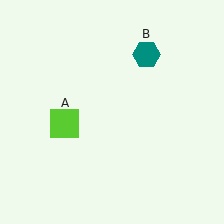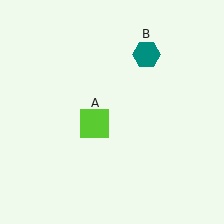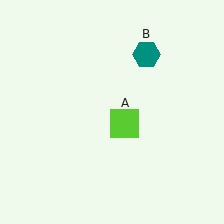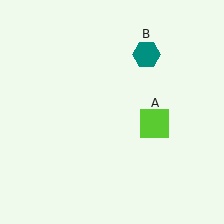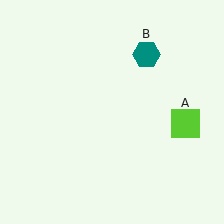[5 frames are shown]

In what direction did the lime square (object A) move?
The lime square (object A) moved right.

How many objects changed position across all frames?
1 object changed position: lime square (object A).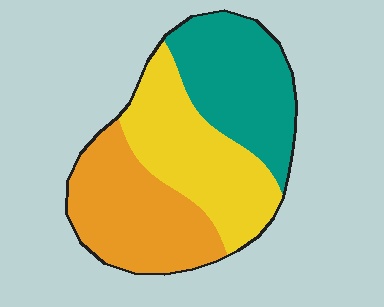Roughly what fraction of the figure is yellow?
Yellow takes up between a quarter and a half of the figure.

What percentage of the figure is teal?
Teal takes up between a sixth and a third of the figure.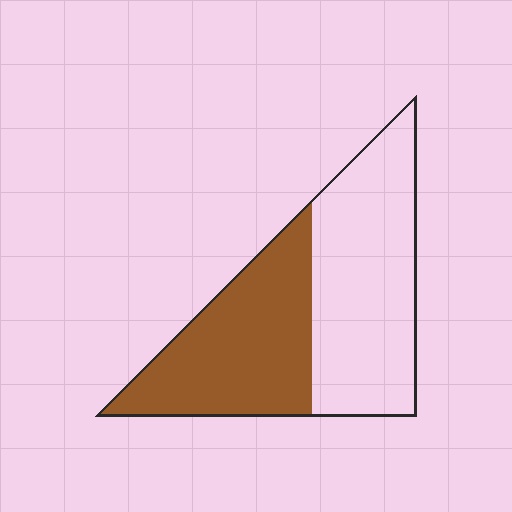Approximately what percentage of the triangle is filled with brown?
Approximately 45%.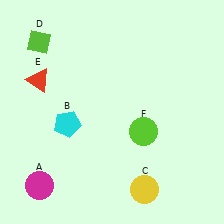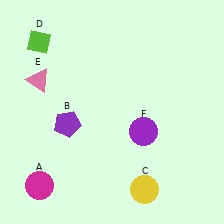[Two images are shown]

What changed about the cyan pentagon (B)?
In Image 1, B is cyan. In Image 2, it changed to purple.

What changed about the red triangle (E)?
In Image 1, E is red. In Image 2, it changed to pink.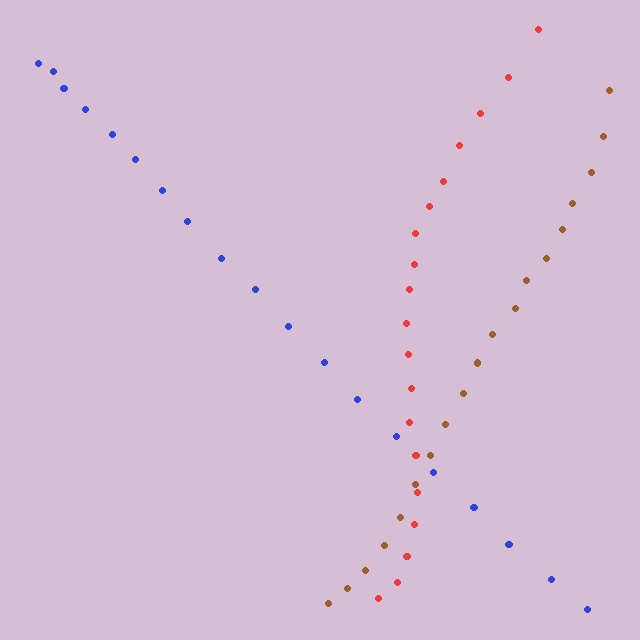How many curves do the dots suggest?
There are 3 distinct paths.